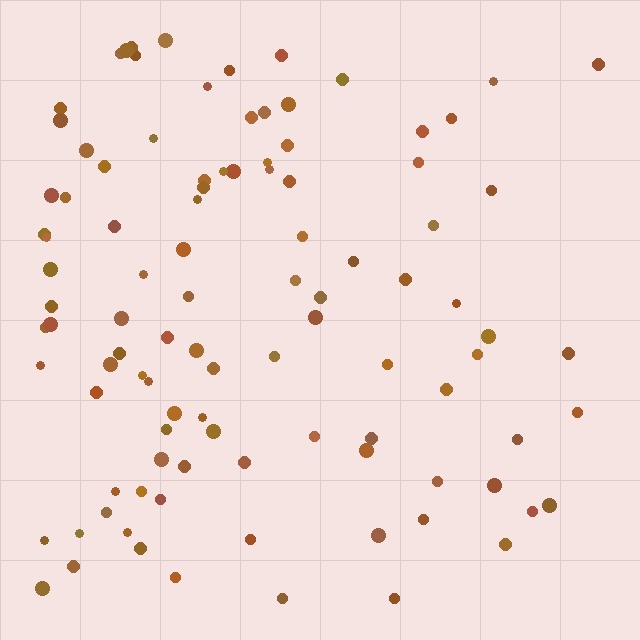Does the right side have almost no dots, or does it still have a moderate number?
Still a moderate number, just noticeably fewer than the left.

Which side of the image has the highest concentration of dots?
The left.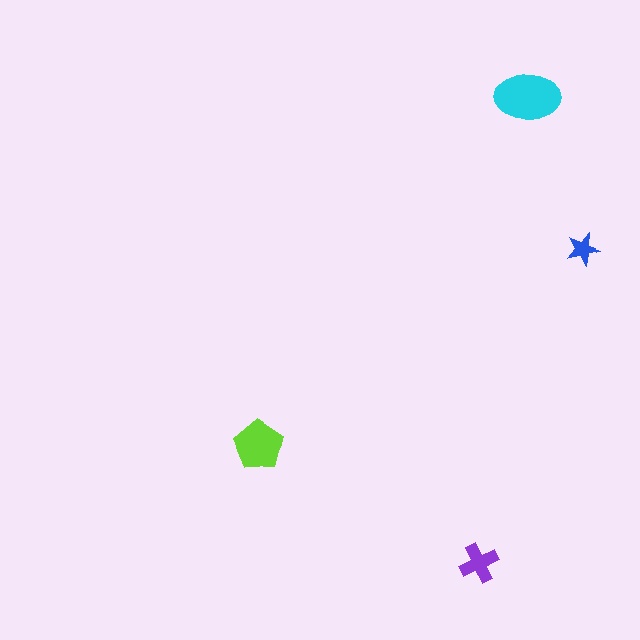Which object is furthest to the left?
The lime pentagon is leftmost.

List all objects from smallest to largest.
The blue star, the purple cross, the lime pentagon, the cyan ellipse.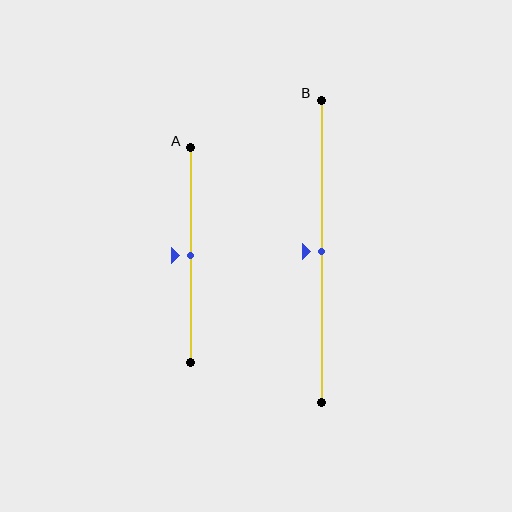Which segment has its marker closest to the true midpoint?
Segment A has its marker closest to the true midpoint.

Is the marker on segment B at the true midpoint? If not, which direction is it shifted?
Yes, the marker on segment B is at the true midpoint.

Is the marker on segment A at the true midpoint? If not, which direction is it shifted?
Yes, the marker on segment A is at the true midpoint.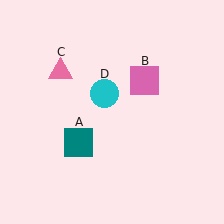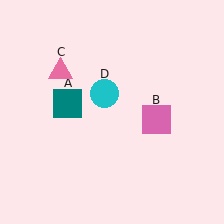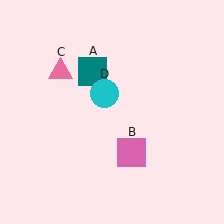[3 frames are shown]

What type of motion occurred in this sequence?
The teal square (object A), pink square (object B) rotated clockwise around the center of the scene.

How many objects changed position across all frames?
2 objects changed position: teal square (object A), pink square (object B).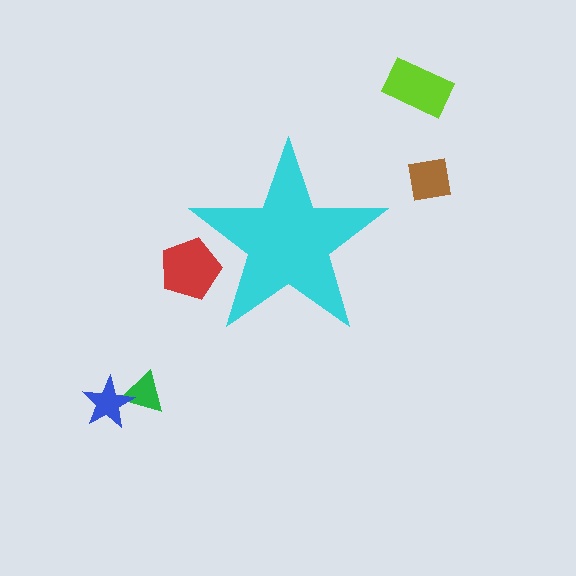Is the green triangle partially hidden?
No, the green triangle is fully visible.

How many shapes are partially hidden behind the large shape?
1 shape is partially hidden.